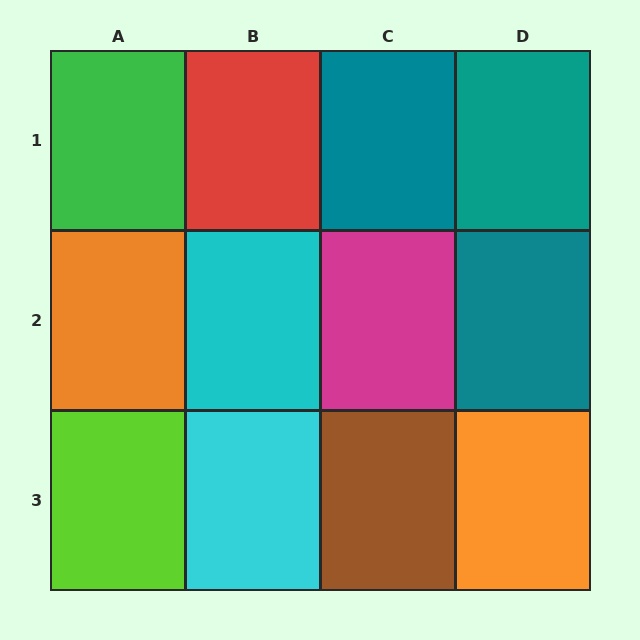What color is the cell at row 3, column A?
Lime.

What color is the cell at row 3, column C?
Brown.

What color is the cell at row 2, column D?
Teal.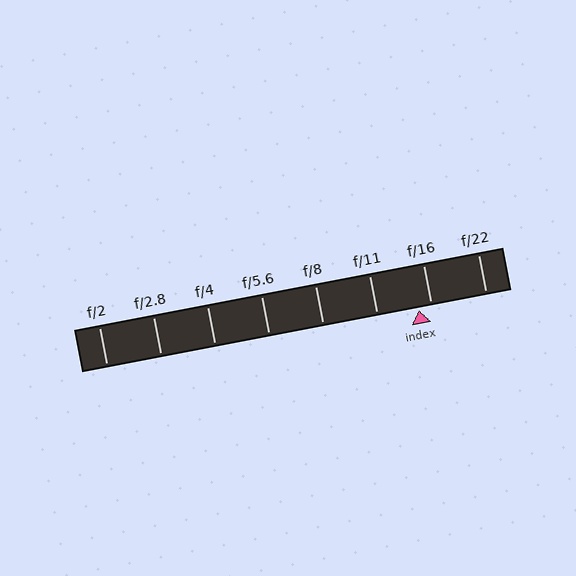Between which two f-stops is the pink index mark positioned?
The index mark is between f/11 and f/16.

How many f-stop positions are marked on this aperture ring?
There are 8 f-stop positions marked.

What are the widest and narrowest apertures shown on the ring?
The widest aperture shown is f/2 and the narrowest is f/22.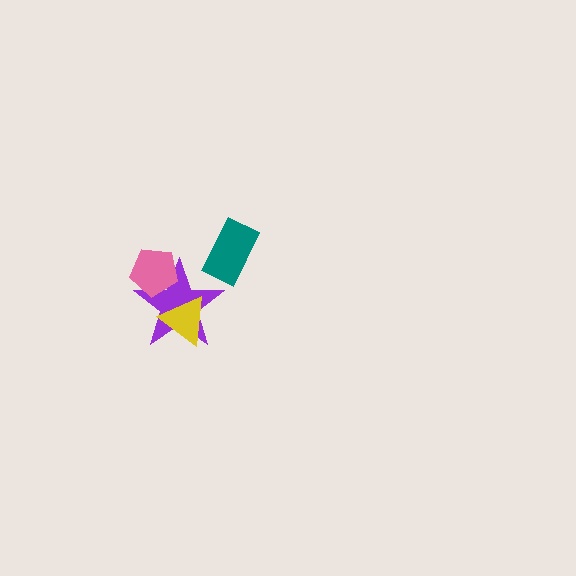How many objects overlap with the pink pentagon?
1 object overlaps with the pink pentagon.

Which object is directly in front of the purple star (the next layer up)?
The yellow triangle is directly in front of the purple star.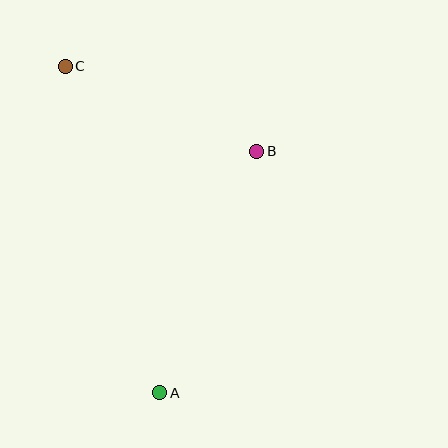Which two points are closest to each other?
Points B and C are closest to each other.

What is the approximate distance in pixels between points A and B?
The distance between A and B is approximately 261 pixels.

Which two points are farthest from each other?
Points A and C are farthest from each other.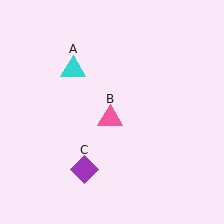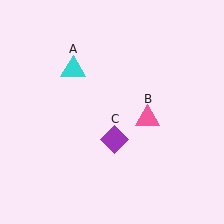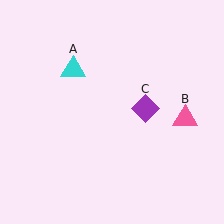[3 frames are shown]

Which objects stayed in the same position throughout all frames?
Cyan triangle (object A) remained stationary.